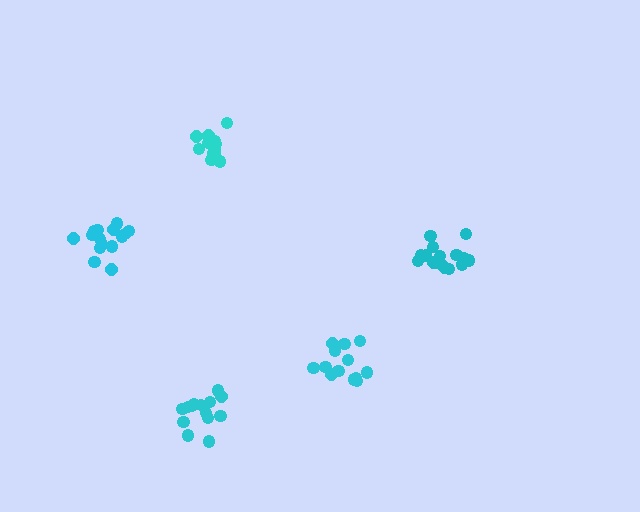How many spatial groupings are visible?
There are 5 spatial groupings.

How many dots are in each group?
Group 1: 13 dots, Group 2: 16 dots, Group 3: 14 dots, Group 4: 15 dots, Group 5: 15 dots (73 total).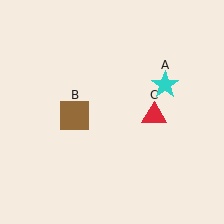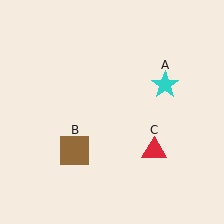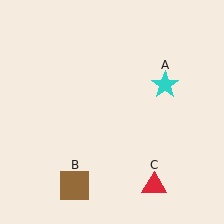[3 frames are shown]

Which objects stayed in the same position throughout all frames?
Cyan star (object A) remained stationary.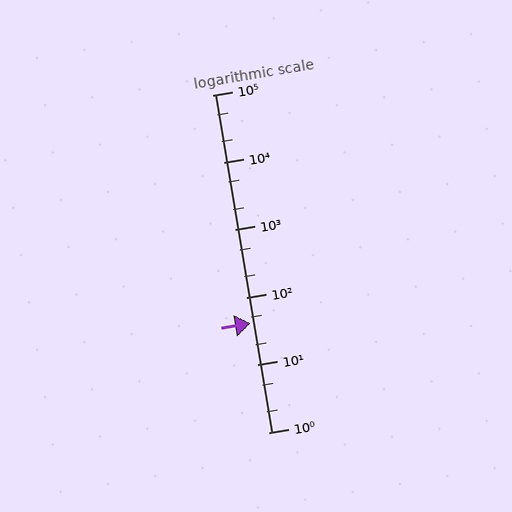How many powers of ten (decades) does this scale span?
The scale spans 5 decades, from 1 to 100000.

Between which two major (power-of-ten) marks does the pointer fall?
The pointer is between 10 and 100.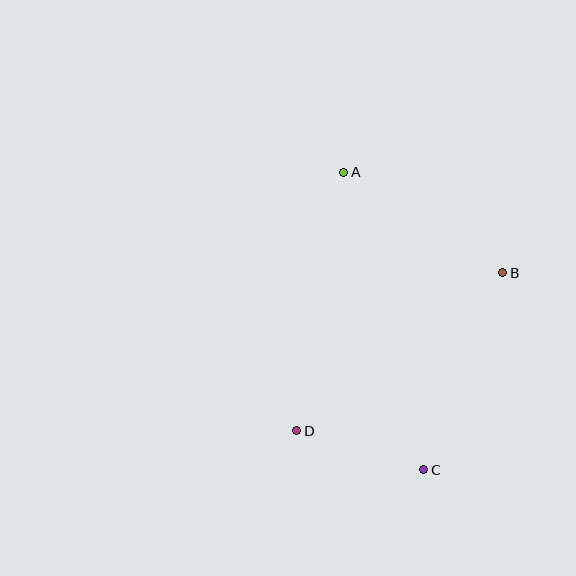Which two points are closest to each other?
Points C and D are closest to each other.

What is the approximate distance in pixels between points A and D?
The distance between A and D is approximately 263 pixels.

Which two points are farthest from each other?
Points A and C are farthest from each other.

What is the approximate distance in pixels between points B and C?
The distance between B and C is approximately 212 pixels.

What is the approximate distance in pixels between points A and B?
The distance between A and B is approximately 188 pixels.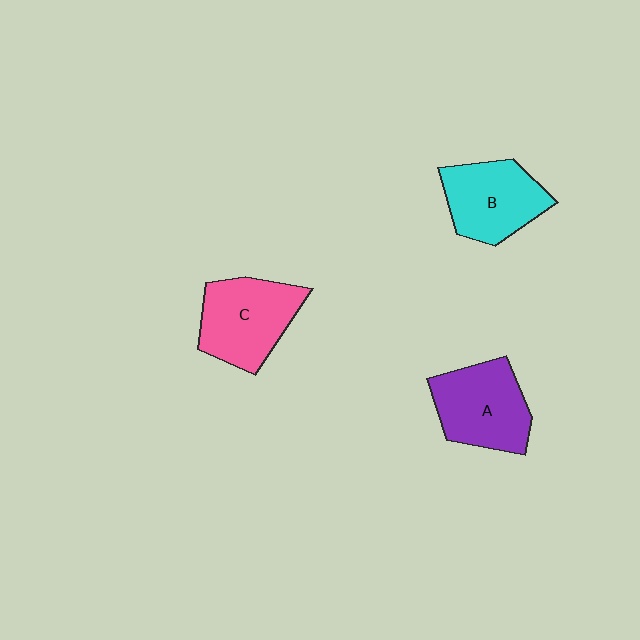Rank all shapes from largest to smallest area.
From largest to smallest: C (pink), A (purple), B (cyan).